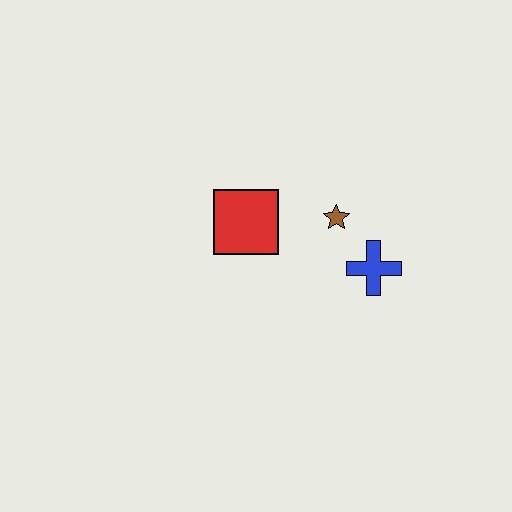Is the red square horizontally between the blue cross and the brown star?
No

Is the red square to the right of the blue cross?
No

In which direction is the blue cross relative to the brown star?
The blue cross is below the brown star.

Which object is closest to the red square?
The brown star is closest to the red square.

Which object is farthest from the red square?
The blue cross is farthest from the red square.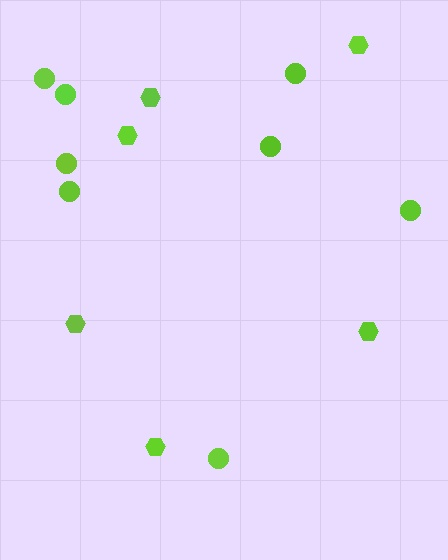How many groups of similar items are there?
There are 2 groups: one group of circles (8) and one group of hexagons (6).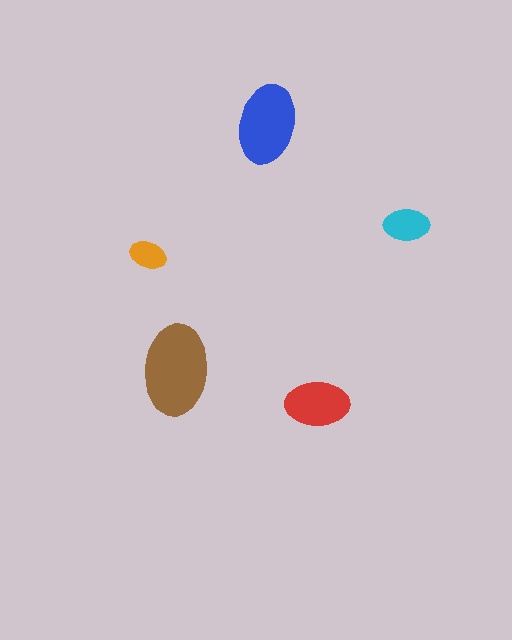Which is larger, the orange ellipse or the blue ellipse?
The blue one.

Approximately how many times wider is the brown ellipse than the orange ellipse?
About 2.5 times wider.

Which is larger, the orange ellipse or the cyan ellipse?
The cyan one.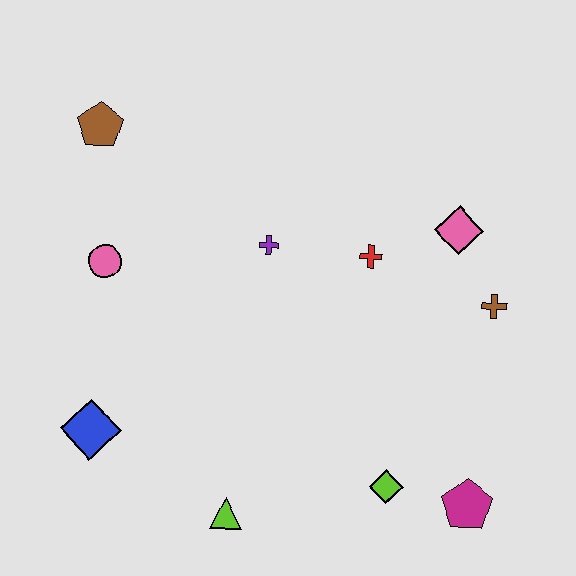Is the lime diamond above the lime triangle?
Yes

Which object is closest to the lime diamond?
The magenta pentagon is closest to the lime diamond.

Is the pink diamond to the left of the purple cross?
No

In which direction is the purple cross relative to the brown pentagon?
The purple cross is to the right of the brown pentagon.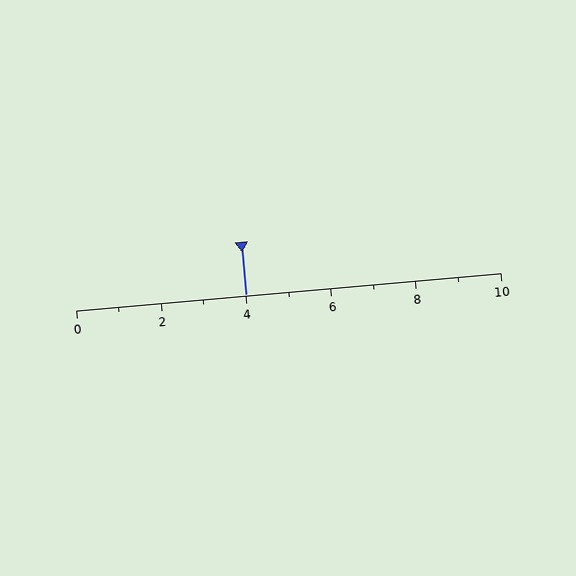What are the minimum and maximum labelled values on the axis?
The axis runs from 0 to 10.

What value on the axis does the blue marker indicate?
The marker indicates approximately 4.